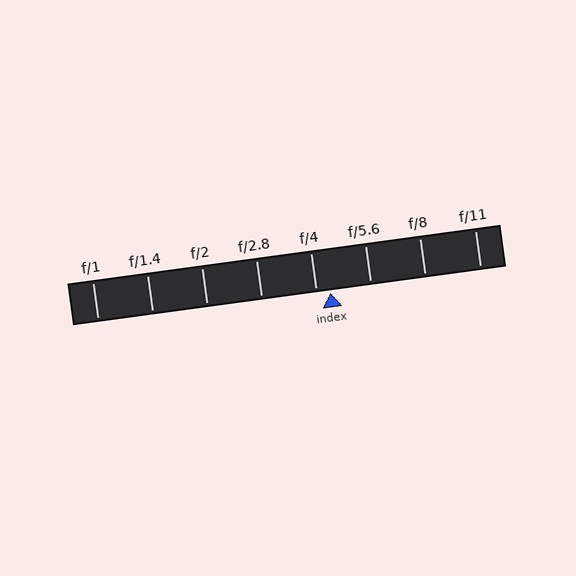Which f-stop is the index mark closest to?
The index mark is closest to f/4.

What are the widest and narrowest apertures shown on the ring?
The widest aperture shown is f/1 and the narrowest is f/11.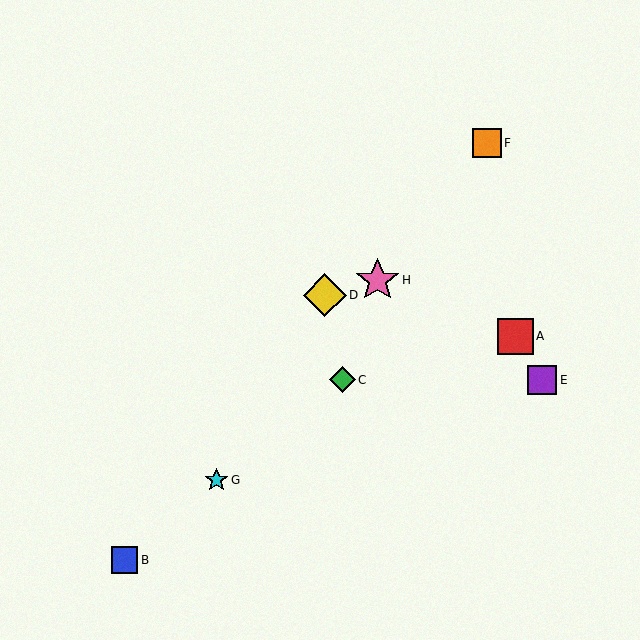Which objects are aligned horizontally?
Objects C, E are aligned horizontally.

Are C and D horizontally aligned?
No, C is at y≈380 and D is at y≈295.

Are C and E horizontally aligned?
Yes, both are at y≈380.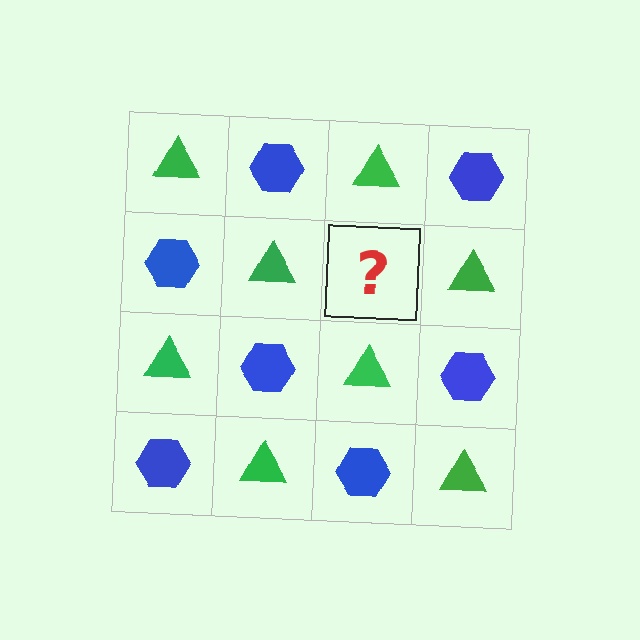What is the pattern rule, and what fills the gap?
The rule is that it alternates green triangle and blue hexagon in a checkerboard pattern. The gap should be filled with a blue hexagon.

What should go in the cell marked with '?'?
The missing cell should contain a blue hexagon.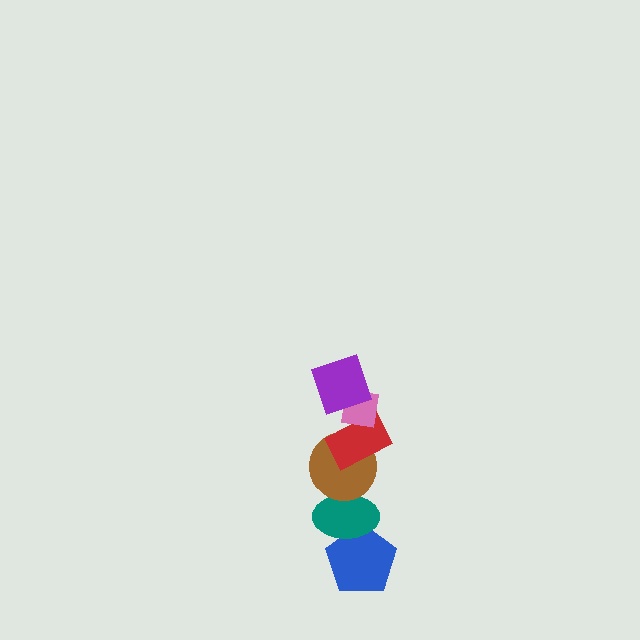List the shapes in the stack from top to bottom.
From top to bottom: the purple square, the pink square, the red rectangle, the brown circle, the teal ellipse, the blue pentagon.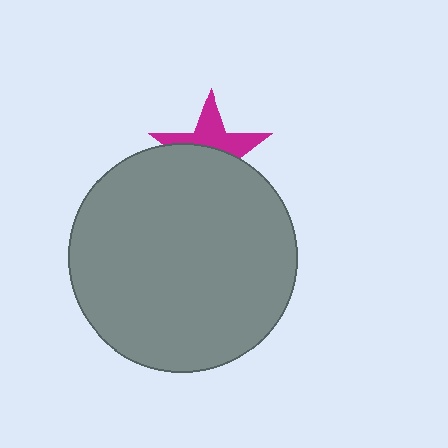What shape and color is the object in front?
The object in front is a gray circle.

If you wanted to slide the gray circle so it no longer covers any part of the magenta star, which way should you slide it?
Slide it down — that is the most direct way to separate the two shapes.